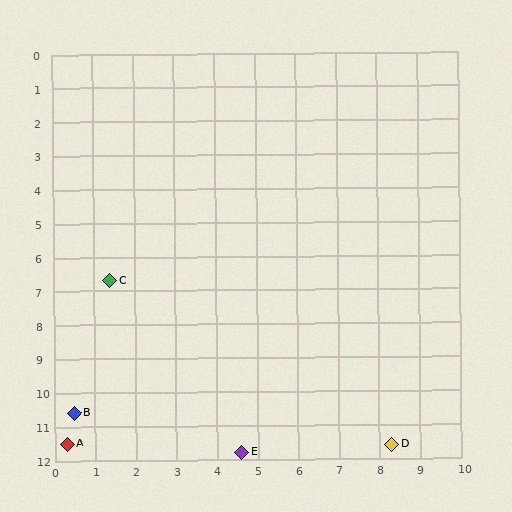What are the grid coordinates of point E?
Point E is at approximately (4.6, 11.8).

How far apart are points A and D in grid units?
Points A and D are about 8.0 grid units apart.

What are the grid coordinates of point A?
Point A is at approximately (0.3, 11.5).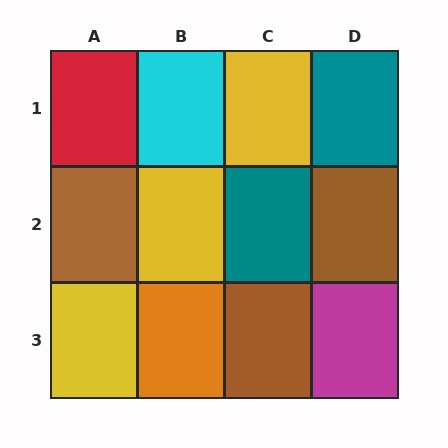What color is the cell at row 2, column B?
Yellow.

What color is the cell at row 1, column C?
Yellow.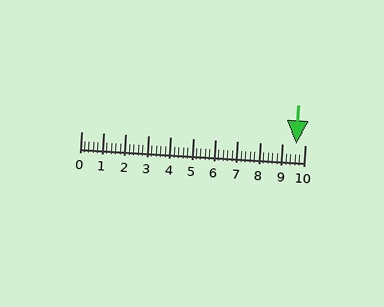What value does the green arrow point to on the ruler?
The green arrow points to approximately 9.6.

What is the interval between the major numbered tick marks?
The major tick marks are spaced 1 units apart.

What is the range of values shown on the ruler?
The ruler shows values from 0 to 10.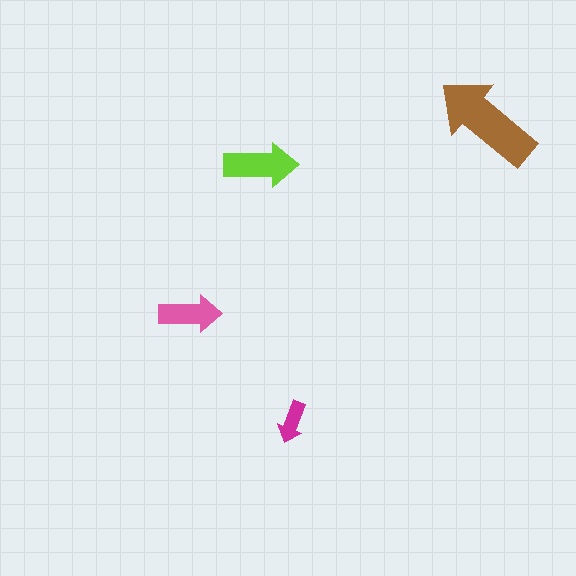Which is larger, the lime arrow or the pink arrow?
The lime one.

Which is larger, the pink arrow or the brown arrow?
The brown one.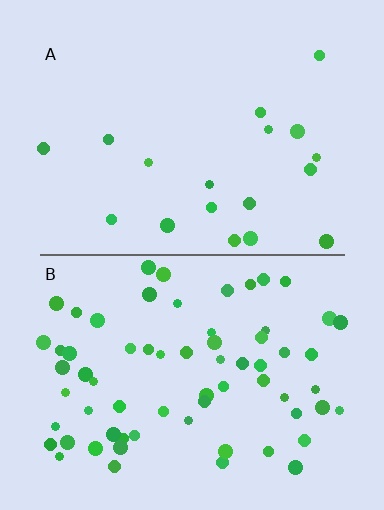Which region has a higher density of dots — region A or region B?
B (the bottom).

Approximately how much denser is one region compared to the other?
Approximately 3.6× — region B over region A.